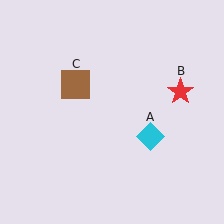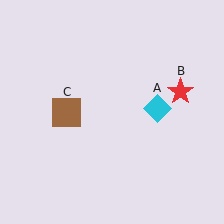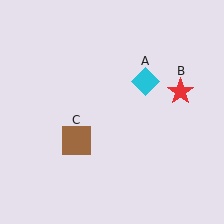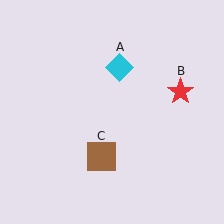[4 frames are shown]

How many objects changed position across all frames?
2 objects changed position: cyan diamond (object A), brown square (object C).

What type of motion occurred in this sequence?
The cyan diamond (object A), brown square (object C) rotated counterclockwise around the center of the scene.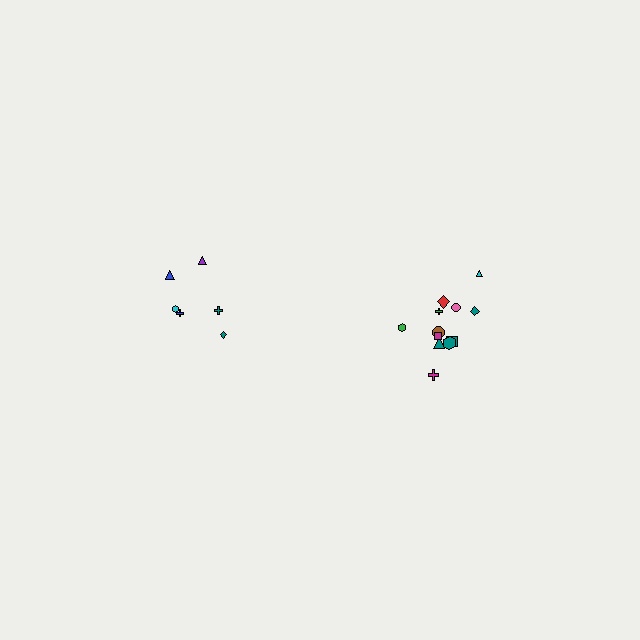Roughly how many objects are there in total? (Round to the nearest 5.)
Roughly 20 objects in total.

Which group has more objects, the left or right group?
The right group.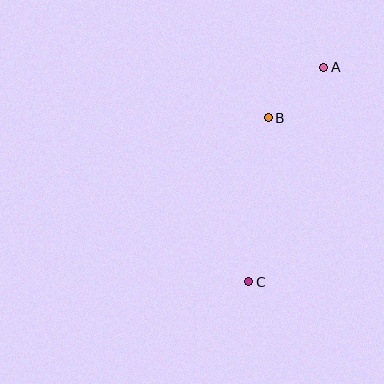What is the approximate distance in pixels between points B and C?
The distance between B and C is approximately 165 pixels.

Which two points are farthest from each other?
Points A and C are farthest from each other.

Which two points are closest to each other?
Points A and B are closest to each other.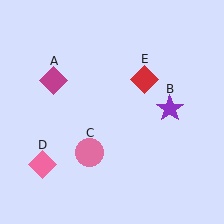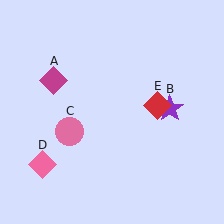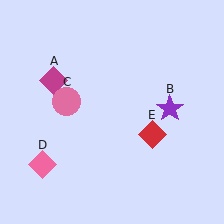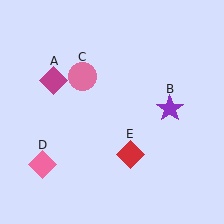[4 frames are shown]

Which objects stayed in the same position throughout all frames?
Magenta diamond (object A) and purple star (object B) and pink diamond (object D) remained stationary.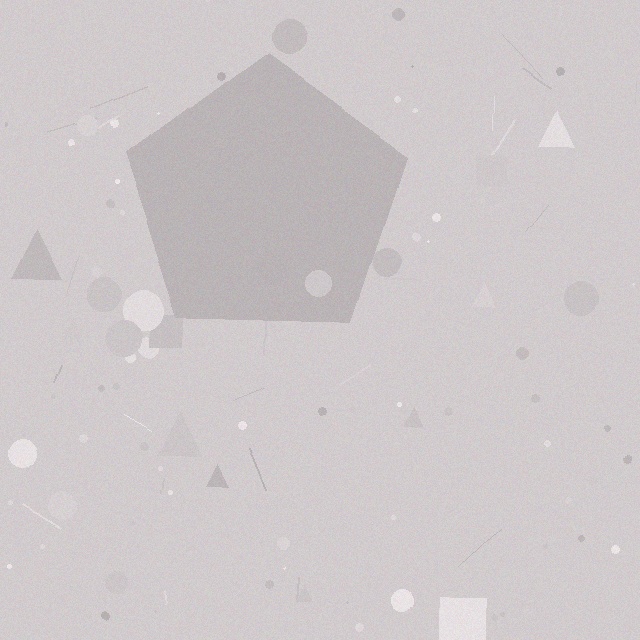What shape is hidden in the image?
A pentagon is hidden in the image.